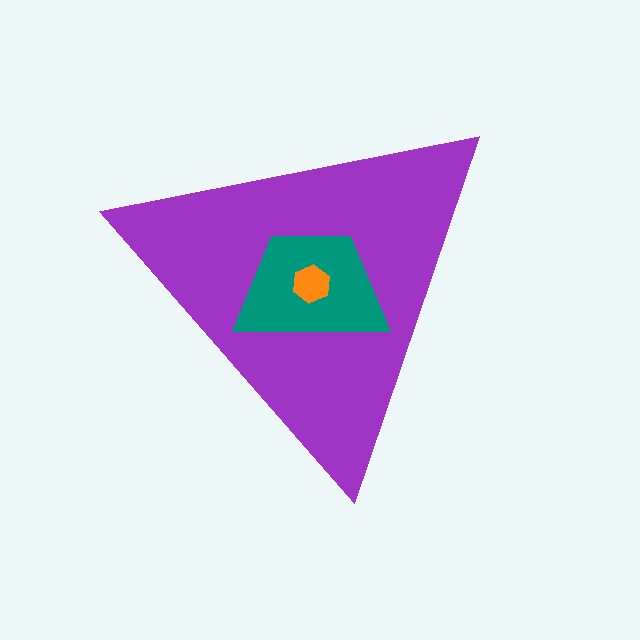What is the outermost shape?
The purple triangle.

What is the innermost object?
The orange hexagon.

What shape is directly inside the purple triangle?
The teal trapezoid.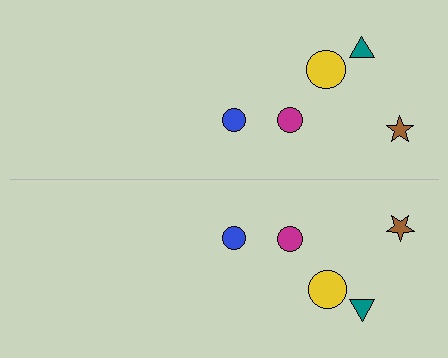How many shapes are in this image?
There are 10 shapes in this image.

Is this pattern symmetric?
Yes, this pattern has bilateral (reflection) symmetry.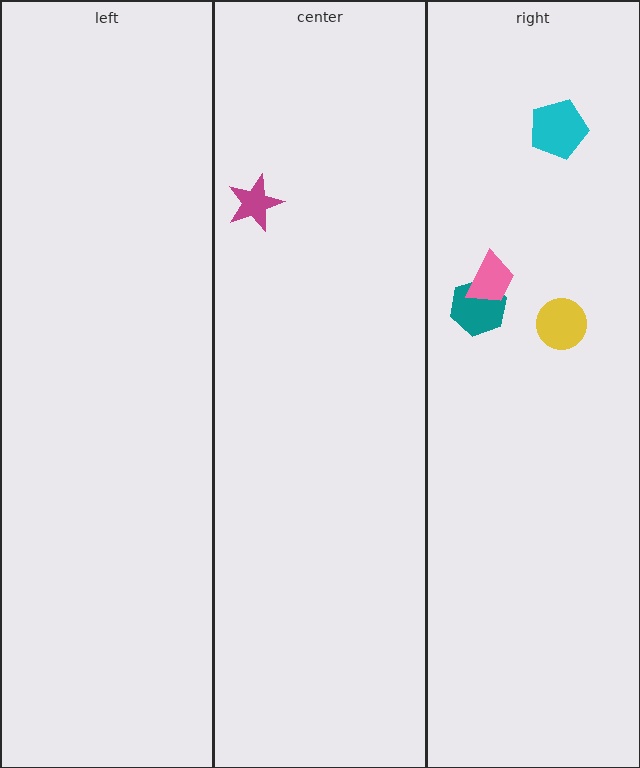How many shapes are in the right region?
4.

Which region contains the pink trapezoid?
The right region.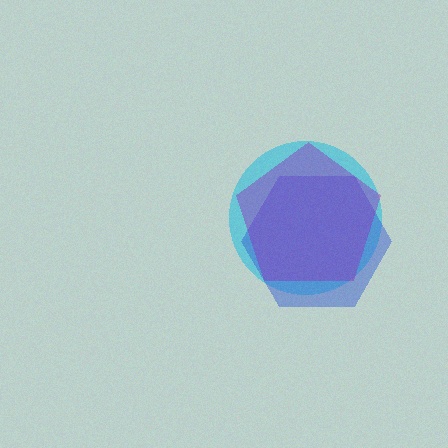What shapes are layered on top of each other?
The layered shapes are: a cyan circle, a blue hexagon, a purple pentagon.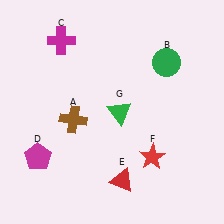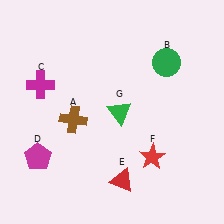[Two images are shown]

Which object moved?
The magenta cross (C) moved down.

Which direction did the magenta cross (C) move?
The magenta cross (C) moved down.